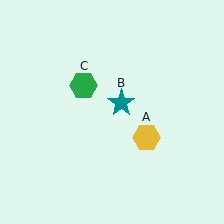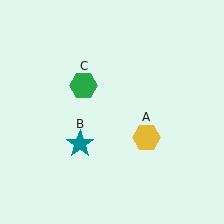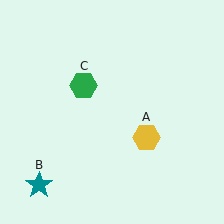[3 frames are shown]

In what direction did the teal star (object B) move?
The teal star (object B) moved down and to the left.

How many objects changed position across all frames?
1 object changed position: teal star (object B).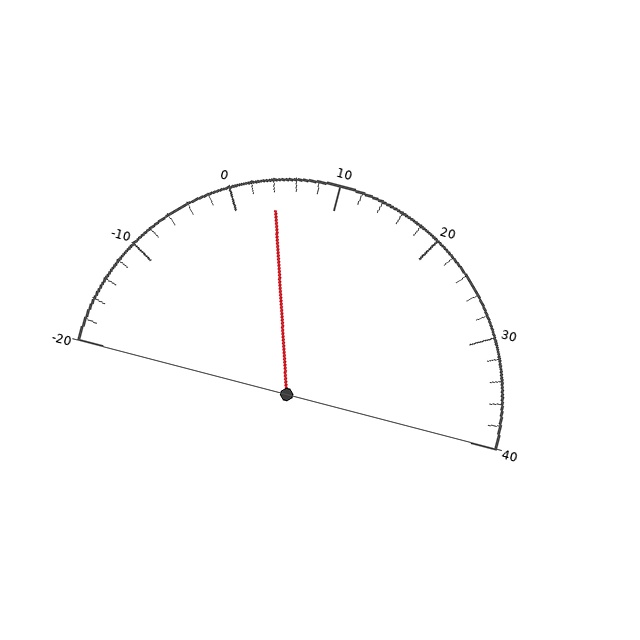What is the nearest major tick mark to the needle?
The nearest major tick mark is 0.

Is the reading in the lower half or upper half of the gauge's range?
The reading is in the lower half of the range (-20 to 40).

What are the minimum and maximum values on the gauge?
The gauge ranges from -20 to 40.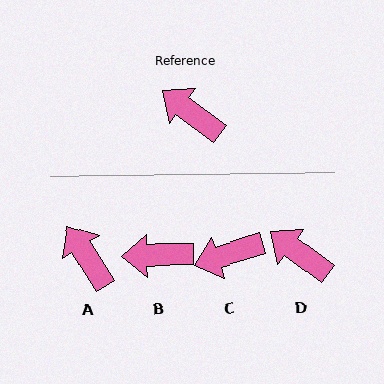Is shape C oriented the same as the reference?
No, it is off by about 54 degrees.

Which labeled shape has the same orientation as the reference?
D.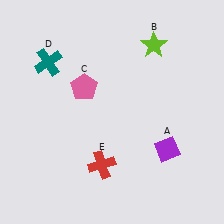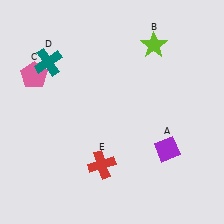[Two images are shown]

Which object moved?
The pink pentagon (C) moved left.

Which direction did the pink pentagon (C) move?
The pink pentagon (C) moved left.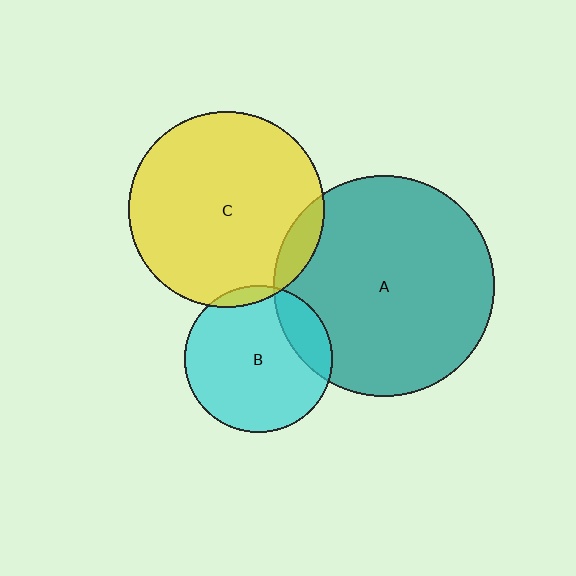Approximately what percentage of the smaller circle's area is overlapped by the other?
Approximately 10%.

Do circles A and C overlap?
Yes.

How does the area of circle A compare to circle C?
Approximately 1.3 times.